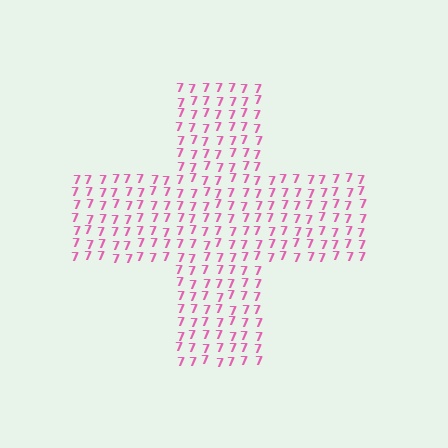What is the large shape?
The large shape is a cross.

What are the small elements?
The small elements are digit 7's.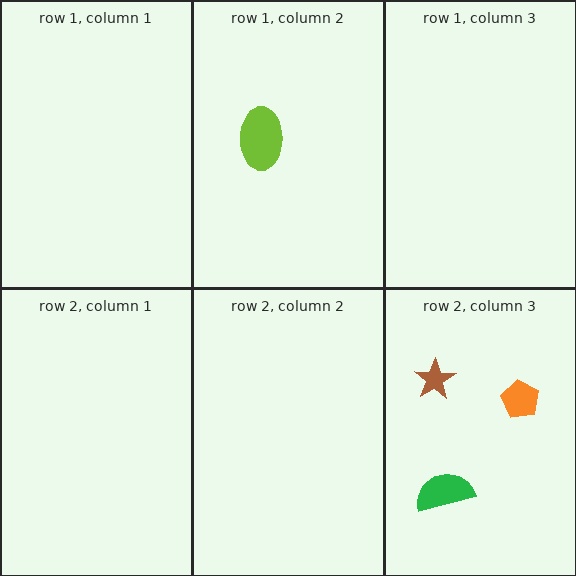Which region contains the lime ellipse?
The row 1, column 2 region.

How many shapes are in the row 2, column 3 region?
3.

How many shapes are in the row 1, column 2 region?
1.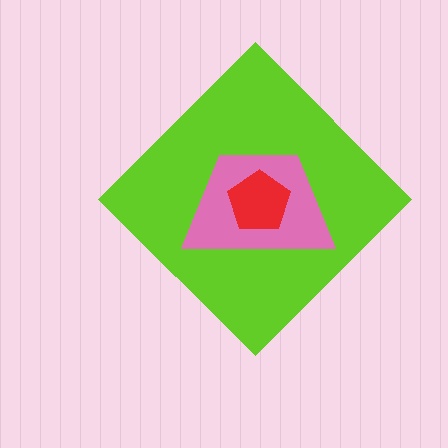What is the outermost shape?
The lime diamond.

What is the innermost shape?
The red pentagon.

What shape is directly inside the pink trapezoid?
The red pentagon.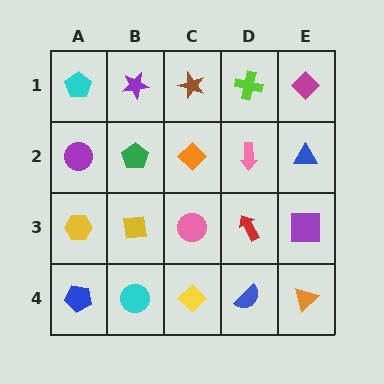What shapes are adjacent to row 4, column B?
A yellow square (row 3, column B), a blue pentagon (row 4, column A), a yellow diamond (row 4, column C).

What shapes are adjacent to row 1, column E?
A blue triangle (row 2, column E), a lime cross (row 1, column D).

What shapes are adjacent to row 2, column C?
A brown star (row 1, column C), a pink circle (row 3, column C), a green pentagon (row 2, column B), a pink arrow (row 2, column D).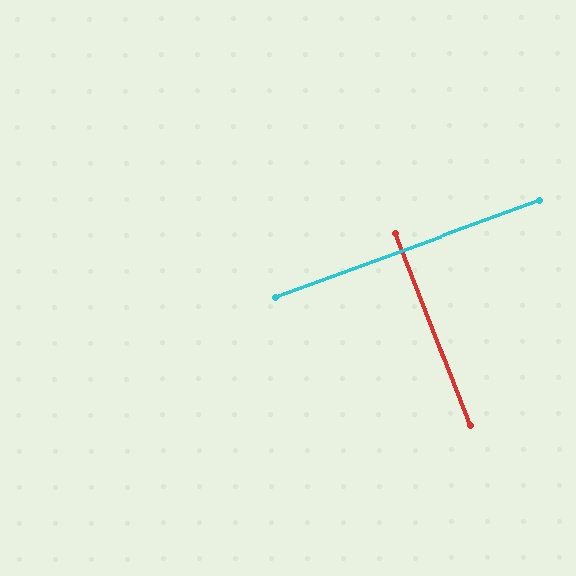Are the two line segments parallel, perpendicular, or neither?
Perpendicular — they meet at approximately 89°.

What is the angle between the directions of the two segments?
Approximately 89 degrees.